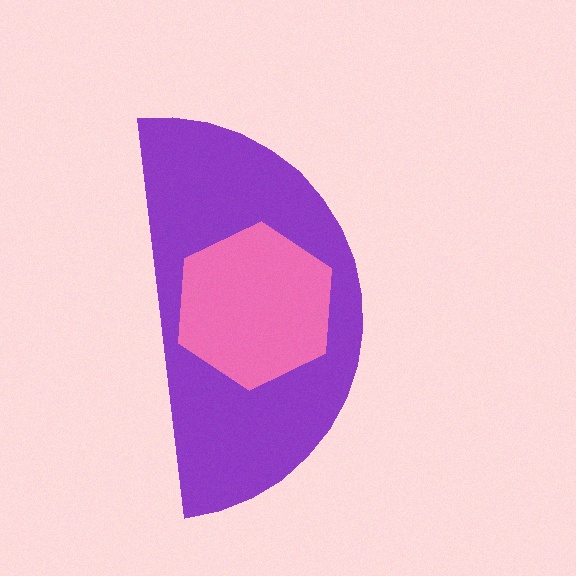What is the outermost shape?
The purple semicircle.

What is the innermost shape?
The pink hexagon.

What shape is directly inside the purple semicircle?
The pink hexagon.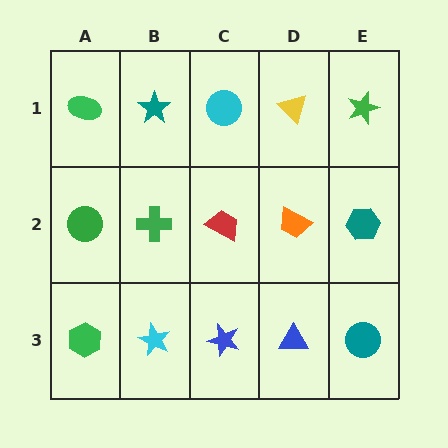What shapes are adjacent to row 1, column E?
A teal hexagon (row 2, column E), a yellow triangle (row 1, column D).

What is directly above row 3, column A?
A green circle.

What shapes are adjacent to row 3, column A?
A green circle (row 2, column A), a cyan star (row 3, column B).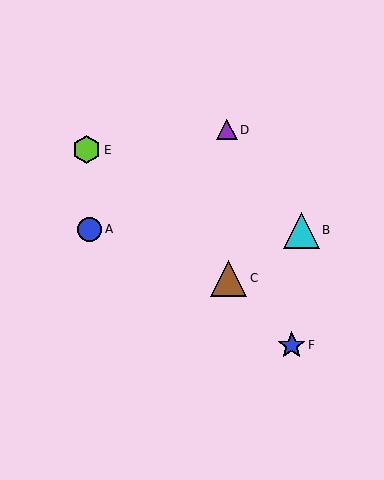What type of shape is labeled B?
Shape B is a cyan triangle.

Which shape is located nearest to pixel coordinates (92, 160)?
The lime hexagon (labeled E) at (87, 150) is nearest to that location.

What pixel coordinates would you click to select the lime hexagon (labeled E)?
Click at (87, 150) to select the lime hexagon E.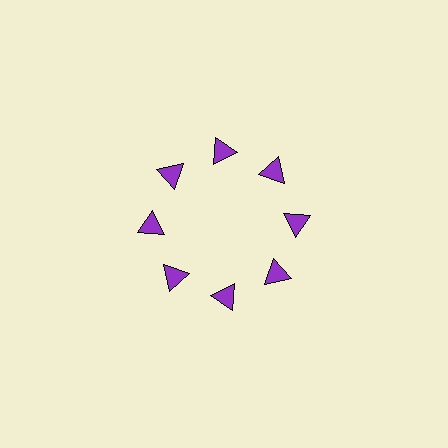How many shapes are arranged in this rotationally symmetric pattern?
There are 8 shapes, arranged in 8 groups of 1.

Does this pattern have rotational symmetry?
Yes, this pattern has 8-fold rotational symmetry. It looks the same after rotating 45 degrees around the center.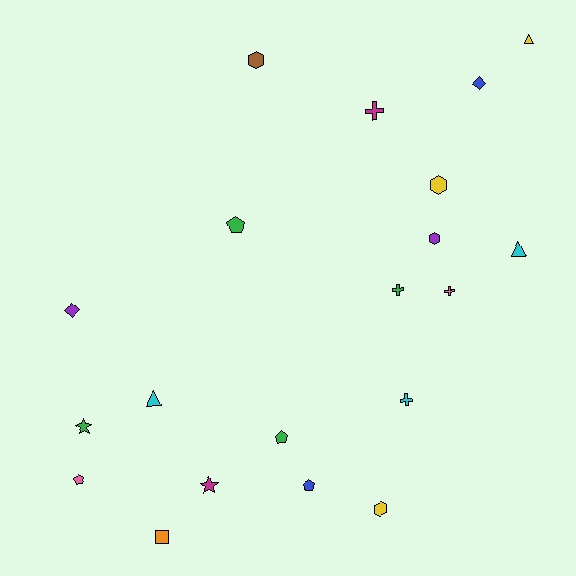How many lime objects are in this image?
There are no lime objects.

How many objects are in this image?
There are 20 objects.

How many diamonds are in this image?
There are 2 diamonds.